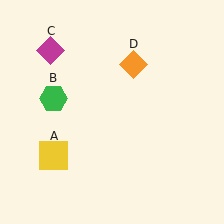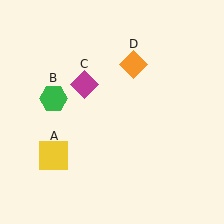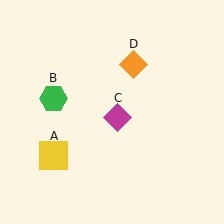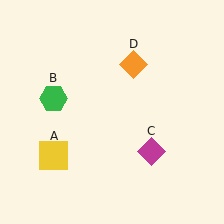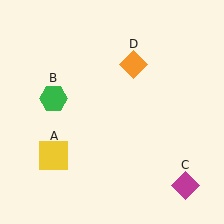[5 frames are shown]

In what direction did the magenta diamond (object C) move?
The magenta diamond (object C) moved down and to the right.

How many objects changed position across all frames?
1 object changed position: magenta diamond (object C).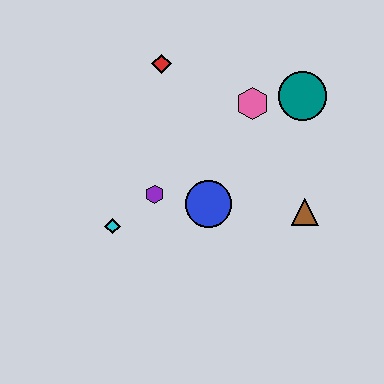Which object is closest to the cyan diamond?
The purple hexagon is closest to the cyan diamond.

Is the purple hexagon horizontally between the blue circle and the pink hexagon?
No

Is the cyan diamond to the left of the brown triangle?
Yes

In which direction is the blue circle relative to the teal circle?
The blue circle is below the teal circle.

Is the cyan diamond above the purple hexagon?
No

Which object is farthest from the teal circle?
The cyan diamond is farthest from the teal circle.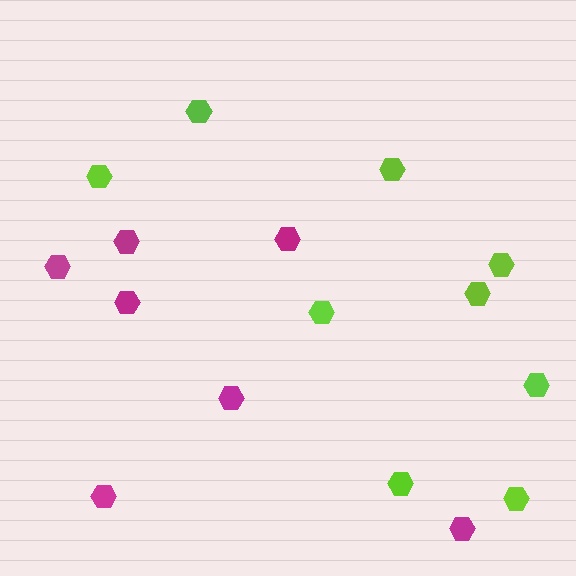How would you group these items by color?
There are 2 groups: one group of lime hexagons (9) and one group of magenta hexagons (7).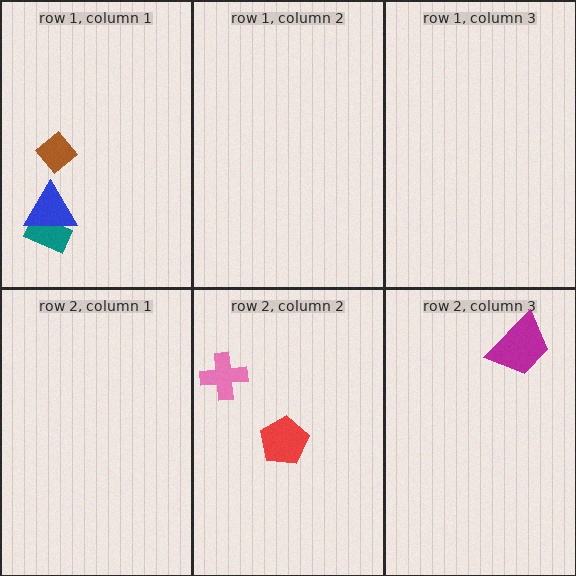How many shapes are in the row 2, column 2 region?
2.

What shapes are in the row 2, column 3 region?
The magenta trapezoid.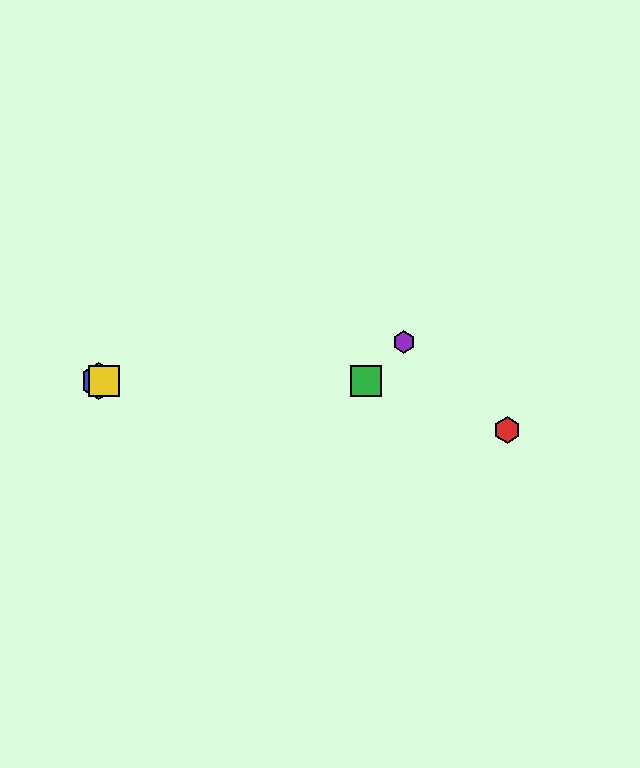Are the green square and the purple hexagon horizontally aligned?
No, the green square is at y≈381 and the purple hexagon is at y≈342.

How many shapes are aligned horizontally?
3 shapes (the blue hexagon, the green square, the yellow square) are aligned horizontally.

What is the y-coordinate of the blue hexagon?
The blue hexagon is at y≈381.